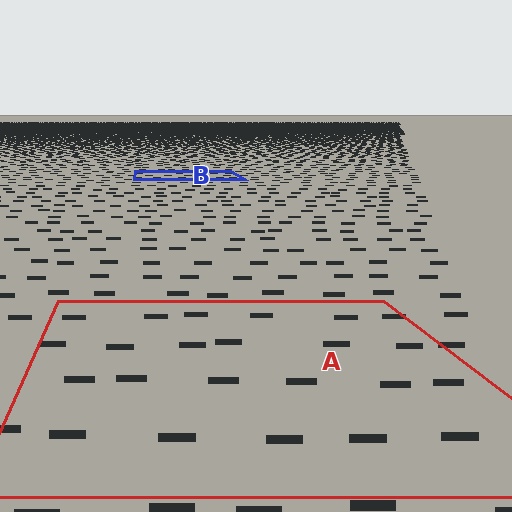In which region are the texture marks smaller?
The texture marks are smaller in region B, because it is farther away.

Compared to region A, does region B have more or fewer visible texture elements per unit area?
Region B has more texture elements per unit area — they are packed more densely because it is farther away.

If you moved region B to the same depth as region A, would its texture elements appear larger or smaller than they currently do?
They would appear larger. At a closer depth, the same texture elements are projected at a bigger on-screen size.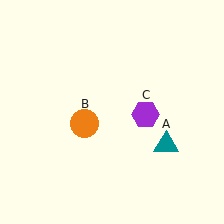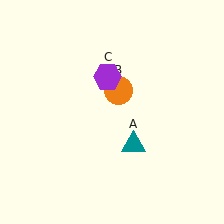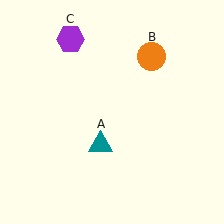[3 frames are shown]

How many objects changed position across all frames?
3 objects changed position: teal triangle (object A), orange circle (object B), purple hexagon (object C).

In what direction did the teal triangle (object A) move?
The teal triangle (object A) moved left.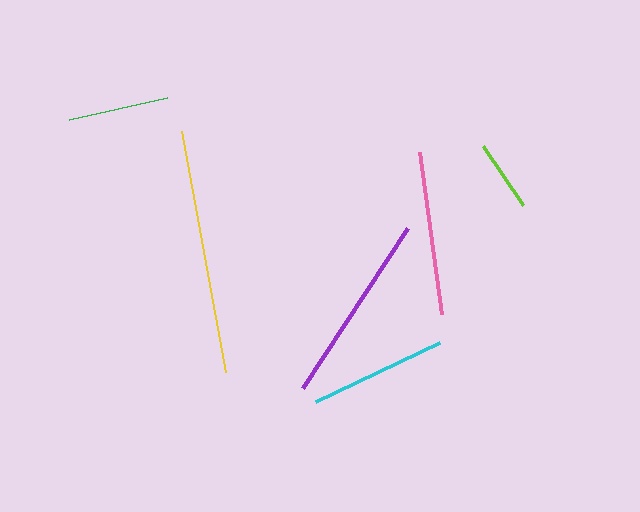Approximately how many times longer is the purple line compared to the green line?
The purple line is approximately 1.9 times the length of the green line.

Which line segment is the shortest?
The lime line is the shortest at approximately 71 pixels.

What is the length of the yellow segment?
The yellow segment is approximately 245 pixels long.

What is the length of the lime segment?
The lime segment is approximately 71 pixels long.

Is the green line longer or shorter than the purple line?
The purple line is longer than the green line.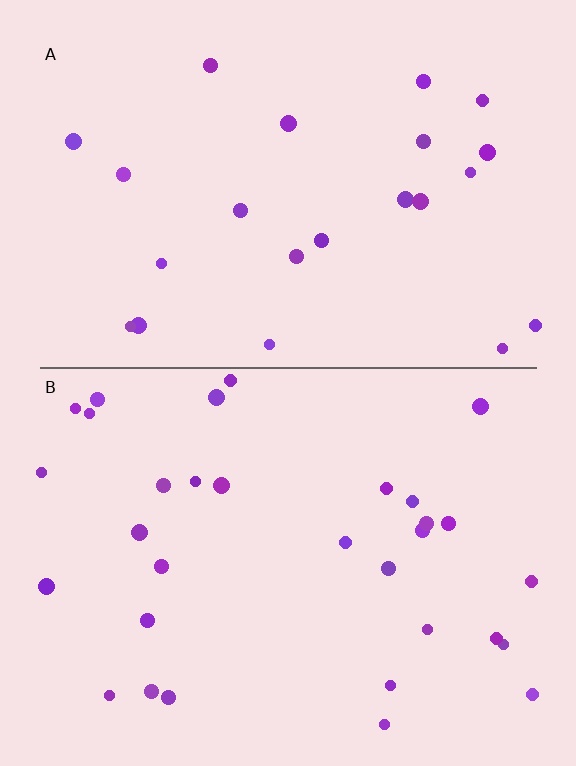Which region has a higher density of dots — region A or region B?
B (the bottom).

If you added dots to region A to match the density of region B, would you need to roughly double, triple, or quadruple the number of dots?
Approximately double.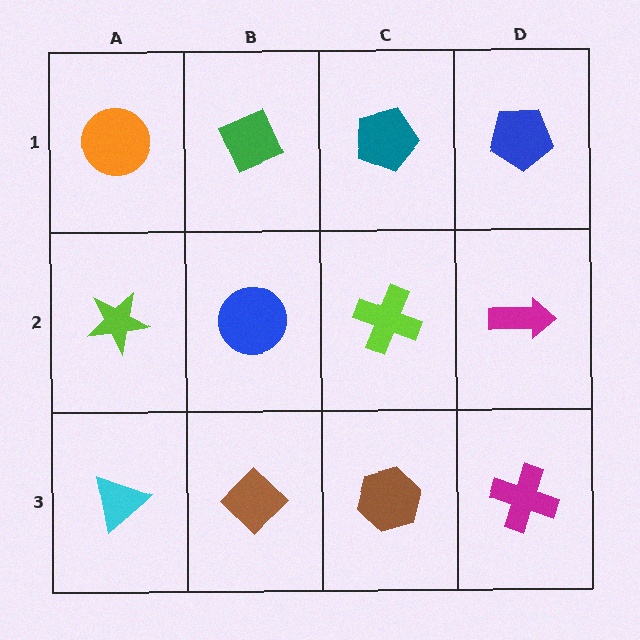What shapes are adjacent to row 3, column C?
A lime cross (row 2, column C), a brown diamond (row 3, column B), a magenta cross (row 3, column D).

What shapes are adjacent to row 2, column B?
A green diamond (row 1, column B), a brown diamond (row 3, column B), a lime star (row 2, column A), a lime cross (row 2, column C).